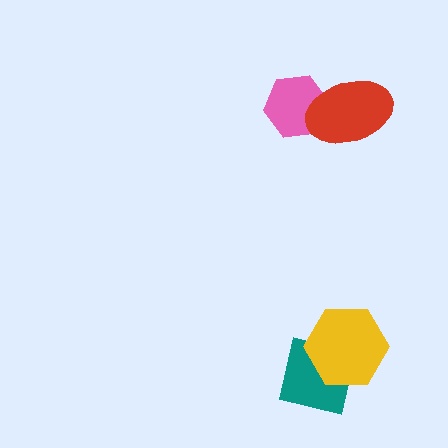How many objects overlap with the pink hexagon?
1 object overlaps with the pink hexagon.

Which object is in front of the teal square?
The yellow hexagon is in front of the teal square.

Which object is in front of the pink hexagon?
The red ellipse is in front of the pink hexagon.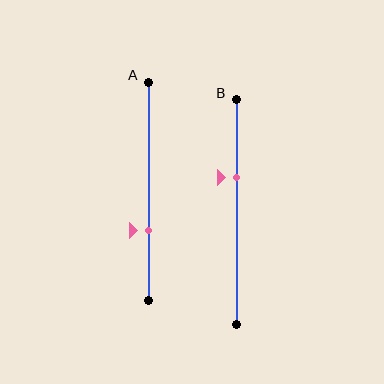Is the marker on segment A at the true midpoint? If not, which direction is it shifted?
No, the marker on segment A is shifted downward by about 18% of the segment length.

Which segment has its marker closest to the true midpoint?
Segment B has its marker closest to the true midpoint.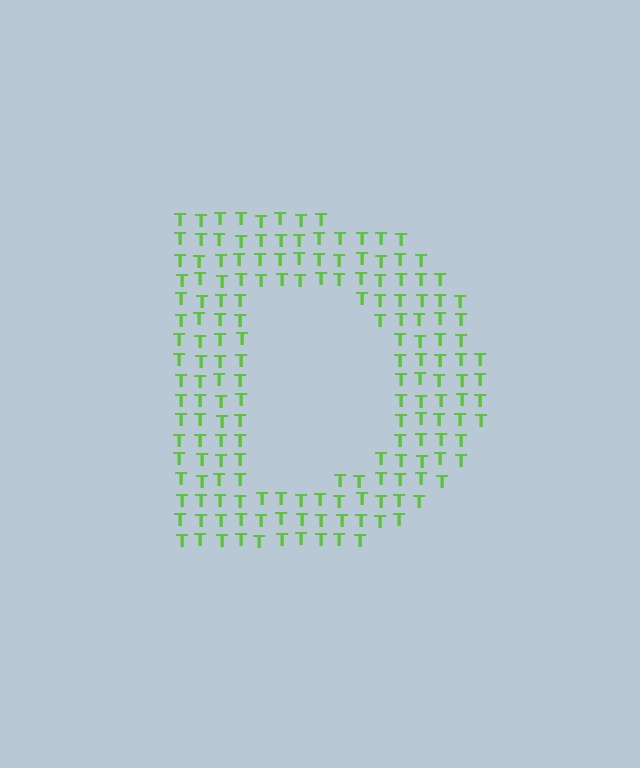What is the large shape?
The large shape is the letter D.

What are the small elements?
The small elements are letter T's.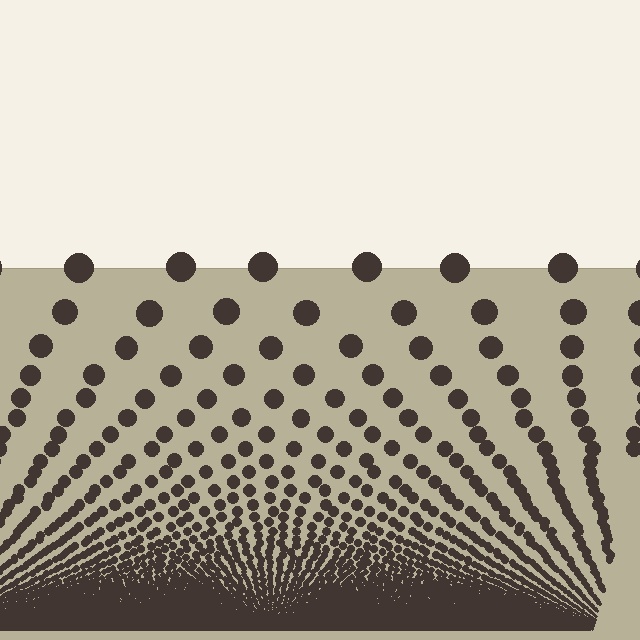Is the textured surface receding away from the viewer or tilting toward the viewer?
The surface appears to tilt toward the viewer. Texture elements get larger and sparser toward the top.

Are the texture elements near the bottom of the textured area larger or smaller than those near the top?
Smaller. The gradient is inverted — elements near the bottom are smaller and denser.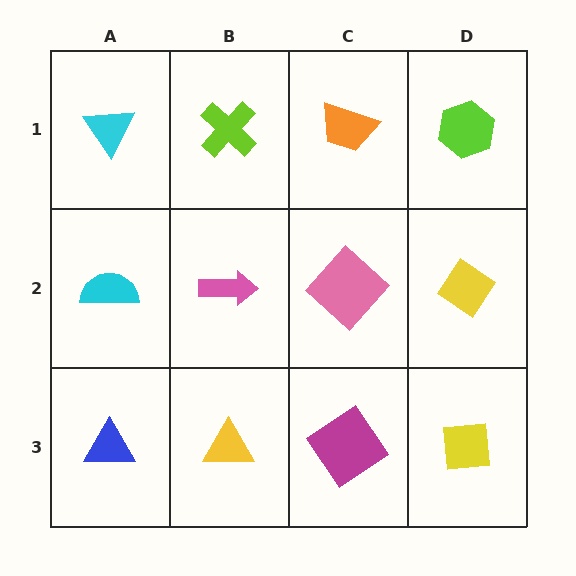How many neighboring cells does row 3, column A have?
2.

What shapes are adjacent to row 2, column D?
A lime hexagon (row 1, column D), a yellow square (row 3, column D), a pink diamond (row 2, column C).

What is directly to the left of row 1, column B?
A cyan triangle.